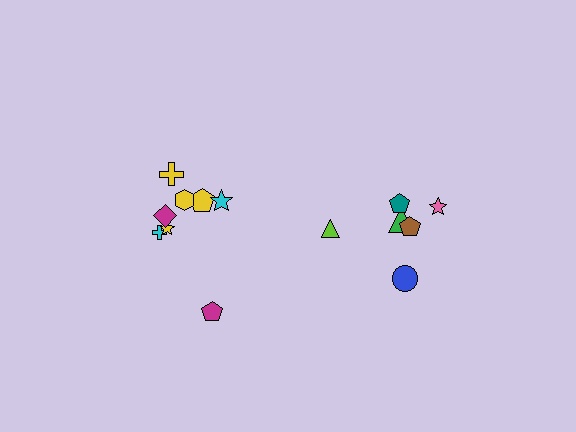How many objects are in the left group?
There are 8 objects.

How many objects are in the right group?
There are 6 objects.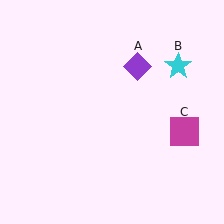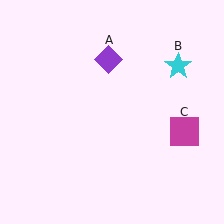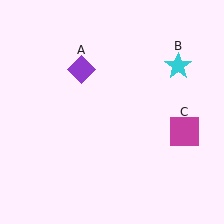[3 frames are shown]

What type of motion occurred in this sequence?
The purple diamond (object A) rotated counterclockwise around the center of the scene.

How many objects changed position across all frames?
1 object changed position: purple diamond (object A).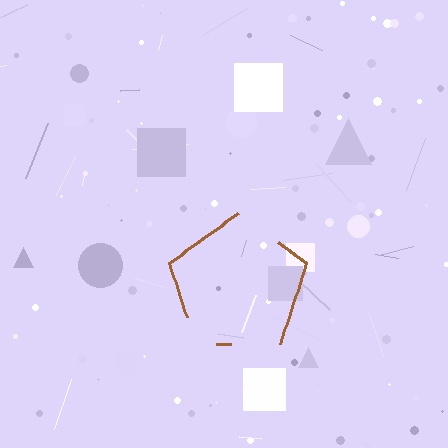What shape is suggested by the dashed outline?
The dashed outline suggests a pentagon.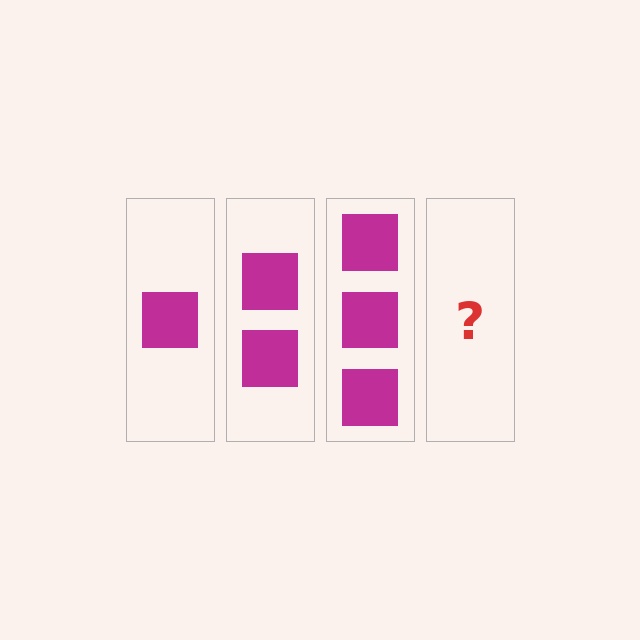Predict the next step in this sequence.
The next step is 4 squares.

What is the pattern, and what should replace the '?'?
The pattern is that each step adds one more square. The '?' should be 4 squares.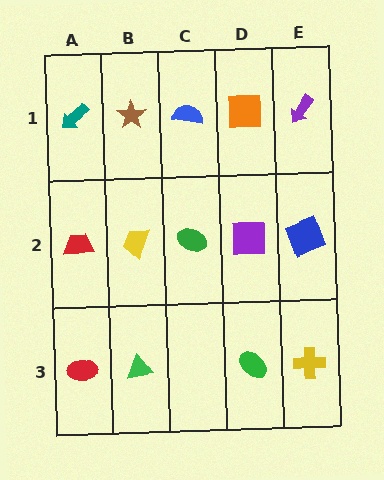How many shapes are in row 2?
5 shapes.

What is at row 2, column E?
A blue square.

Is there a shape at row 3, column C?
No, that cell is empty.